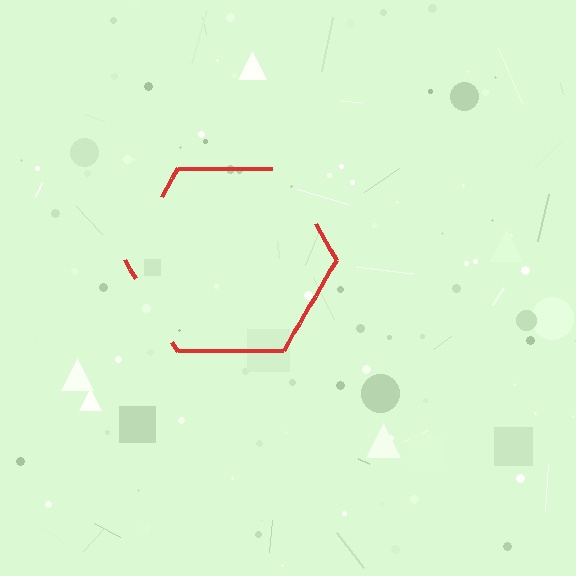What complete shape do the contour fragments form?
The contour fragments form a hexagon.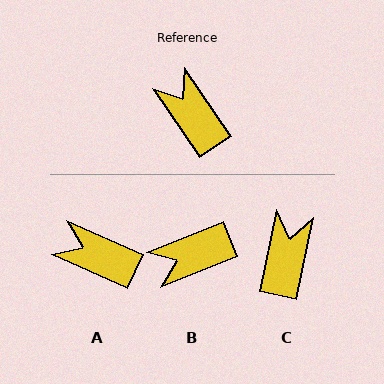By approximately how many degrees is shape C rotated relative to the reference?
Approximately 45 degrees clockwise.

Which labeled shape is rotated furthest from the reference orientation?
B, about 78 degrees away.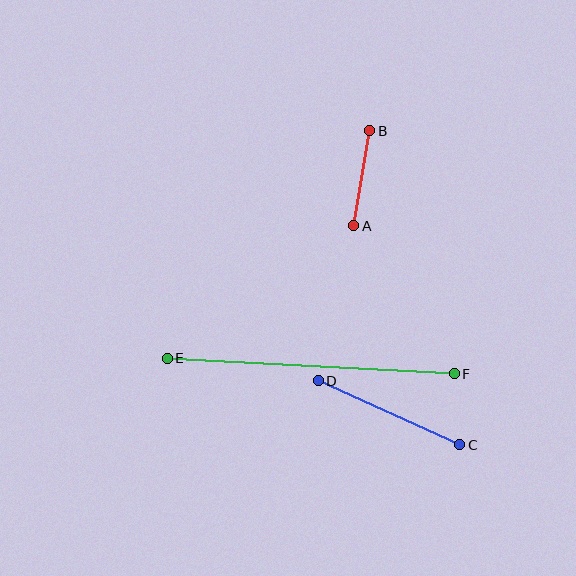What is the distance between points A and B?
The distance is approximately 96 pixels.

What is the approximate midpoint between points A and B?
The midpoint is at approximately (362, 178) pixels.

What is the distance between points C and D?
The distance is approximately 156 pixels.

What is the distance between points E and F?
The distance is approximately 287 pixels.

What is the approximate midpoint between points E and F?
The midpoint is at approximately (311, 366) pixels.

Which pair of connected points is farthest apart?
Points E and F are farthest apart.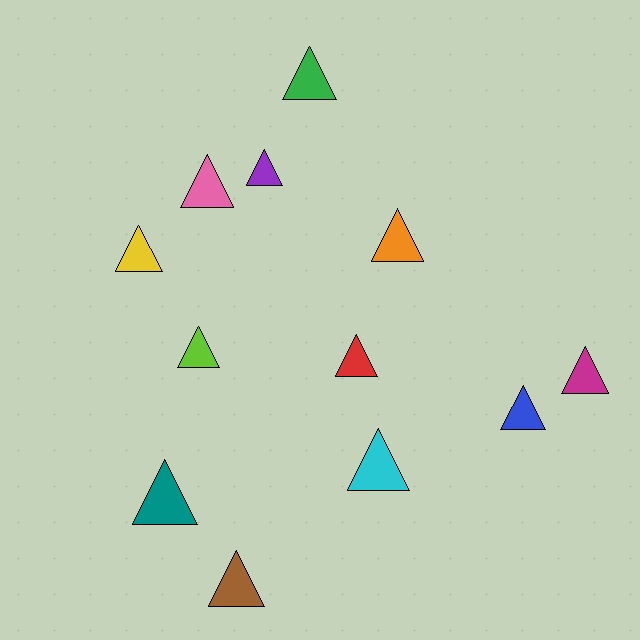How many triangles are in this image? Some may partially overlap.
There are 12 triangles.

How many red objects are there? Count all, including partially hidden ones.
There is 1 red object.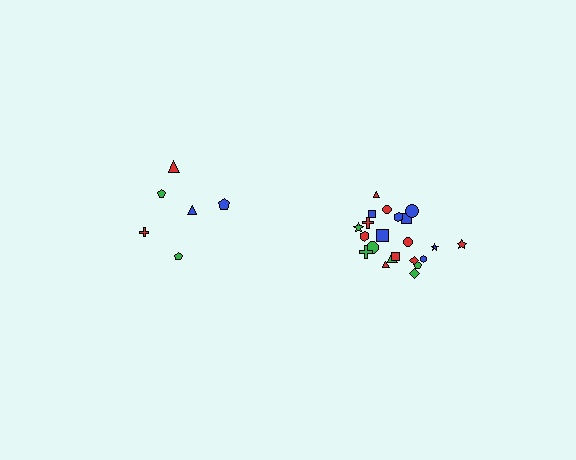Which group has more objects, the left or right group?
The right group.